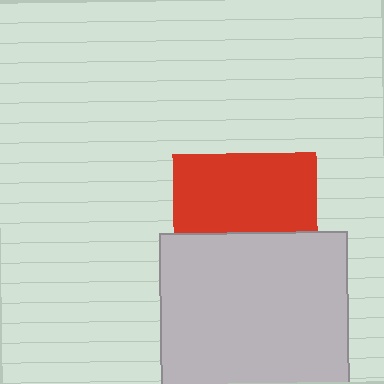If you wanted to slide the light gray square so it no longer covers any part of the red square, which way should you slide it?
Slide it down — that is the most direct way to separate the two shapes.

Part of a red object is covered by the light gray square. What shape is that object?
It is a square.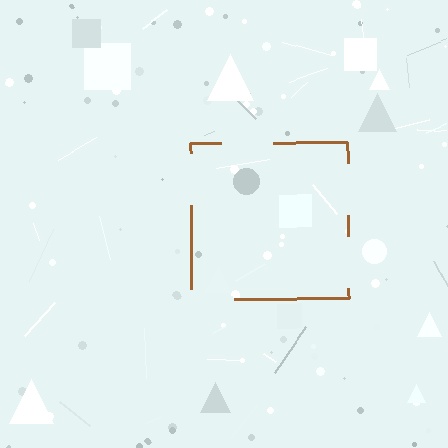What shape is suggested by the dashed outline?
The dashed outline suggests a square.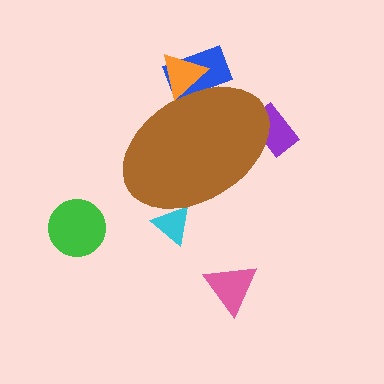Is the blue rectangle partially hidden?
Yes, the blue rectangle is partially hidden behind the brown ellipse.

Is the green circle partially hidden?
No, the green circle is fully visible.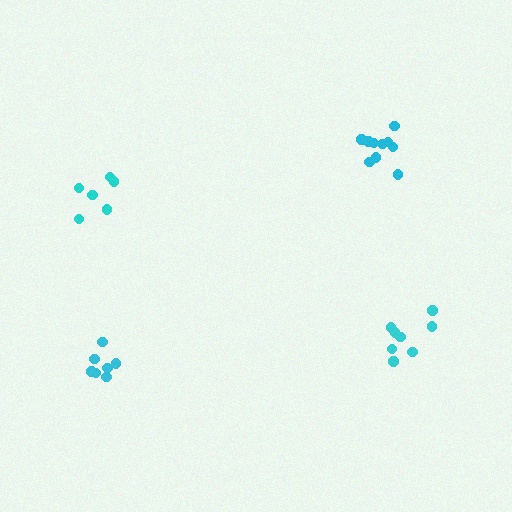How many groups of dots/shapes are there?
There are 4 groups.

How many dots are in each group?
Group 1: 6 dots, Group 2: 10 dots, Group 3: 7 dots, Group 4: 8 dots (31 total).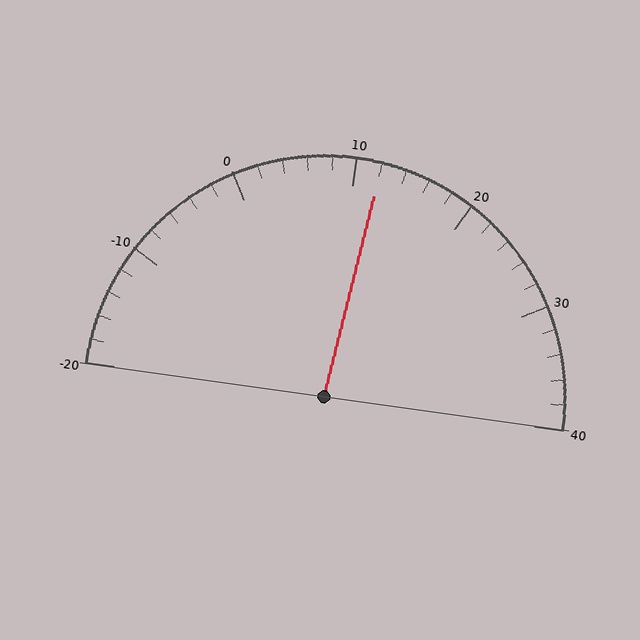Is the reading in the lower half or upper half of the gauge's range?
The reading is in the upper half of the range (-20 to 40).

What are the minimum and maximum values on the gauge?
The gauge ranges from -20 to 40.